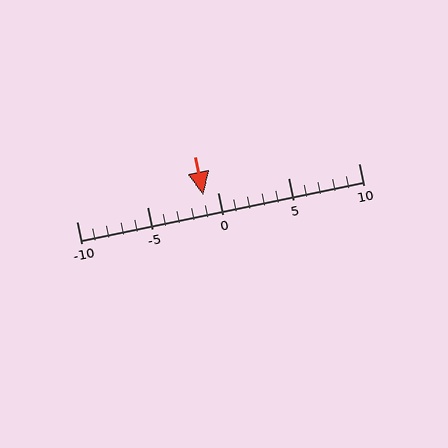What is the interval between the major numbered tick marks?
The major tick marks are spaced 5 units apart.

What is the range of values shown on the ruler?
The ruler shows values from -10 to 10.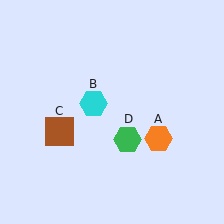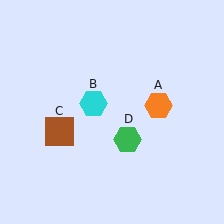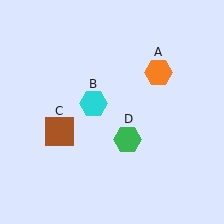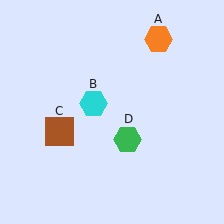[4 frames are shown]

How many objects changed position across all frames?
1 object changed position: orange hexagon (object A).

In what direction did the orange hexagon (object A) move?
The orange hexagon (object A) moved up.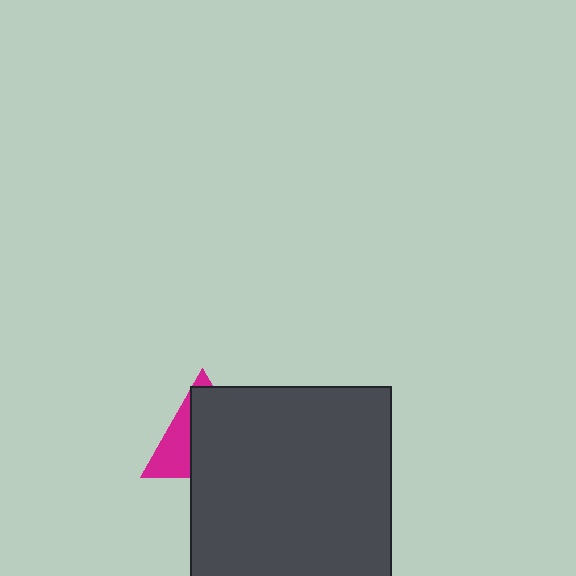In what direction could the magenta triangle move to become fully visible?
The magenta triangle could move left. That would shift it out from behind the dark gray square entirely.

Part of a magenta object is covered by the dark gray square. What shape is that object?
It is a triangle.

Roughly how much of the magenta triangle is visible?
A small part of it is visible (roughly 34%).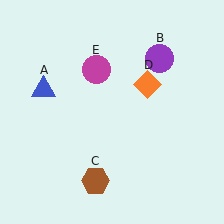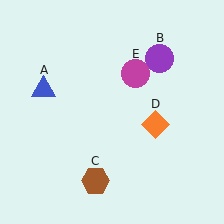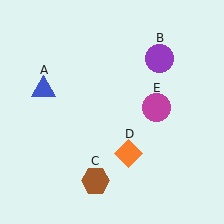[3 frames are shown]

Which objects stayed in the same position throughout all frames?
Blue triangle (object A) and purple circle (object B) and brown hexagon (object C) remained stationary.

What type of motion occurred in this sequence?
The orange diamond (object D), magenta circle (object E) rotated clockwise around the center of the scene.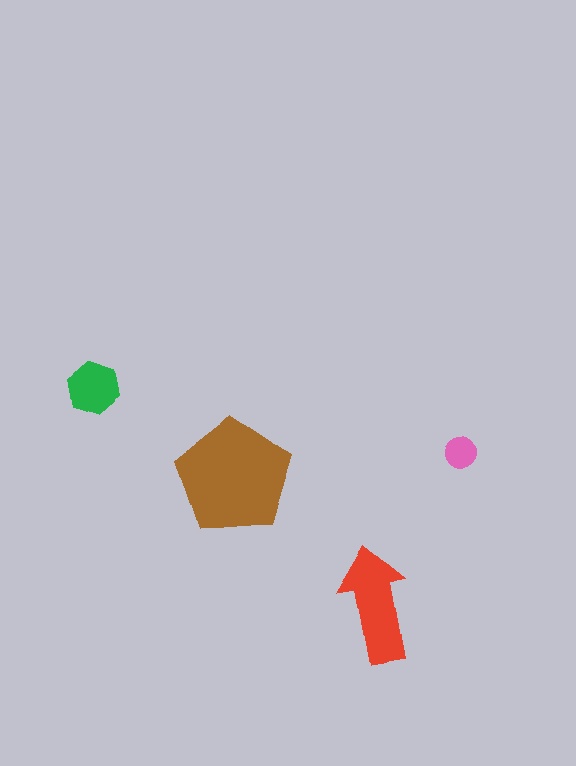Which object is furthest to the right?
The pink circle is rightmost.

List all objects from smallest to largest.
The pink circle, the green hexagon, the red arrow, the brown pentagon.